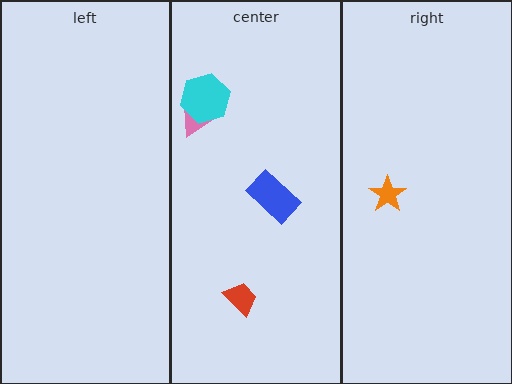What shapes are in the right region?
The orange star.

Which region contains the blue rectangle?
The center region.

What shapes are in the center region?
The blue rectangle, the red trapezoid, the pink triangle, the cyan hexagon.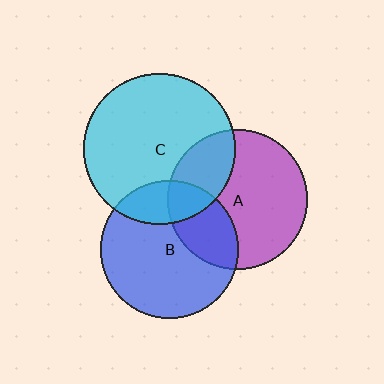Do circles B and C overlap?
Yes.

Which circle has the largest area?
Circle C (cyan).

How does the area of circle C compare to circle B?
Approximately 1.2 times.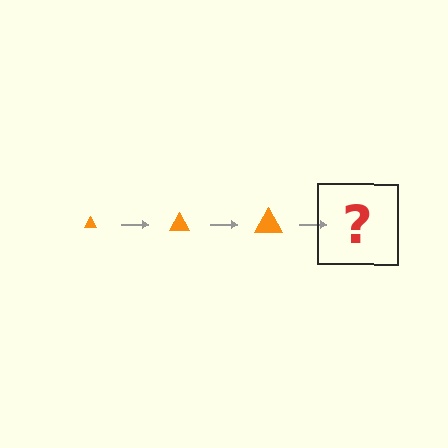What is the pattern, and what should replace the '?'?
The pattern is that the triangle gets progressively larger each step. The '?' should be an orange triangle, larger than the previous one.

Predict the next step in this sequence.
The next step is an orange triangle, larger than the previous one.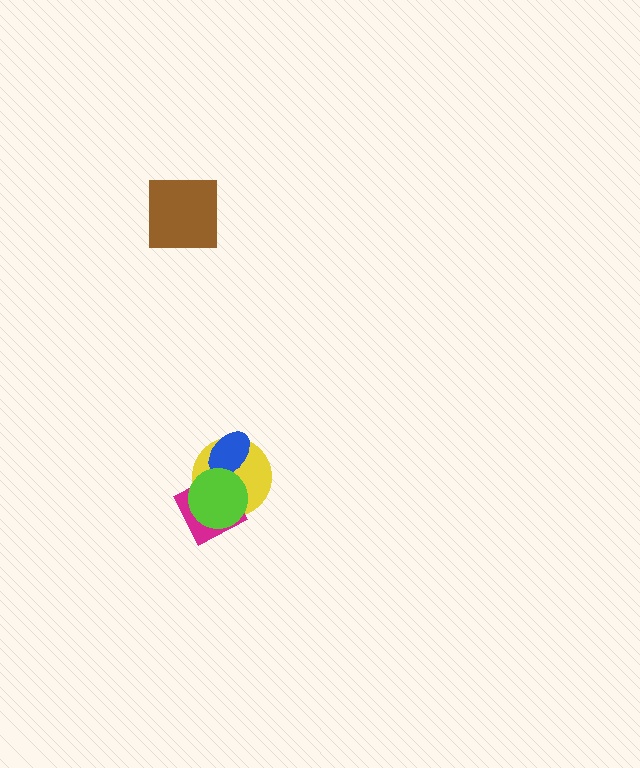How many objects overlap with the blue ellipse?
2 objects overlap with the blue ellipse.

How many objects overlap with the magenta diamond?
2 objects overlap with the magenta diamond.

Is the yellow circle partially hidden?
Yes, it is partially covered by another shape.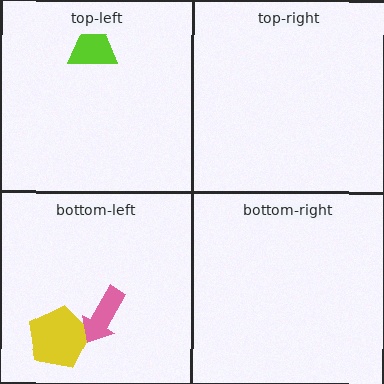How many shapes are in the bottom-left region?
2.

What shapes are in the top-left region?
The lime trapezoid.